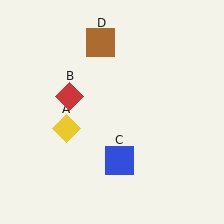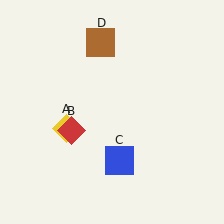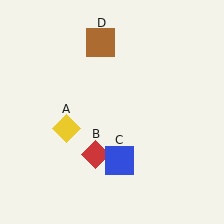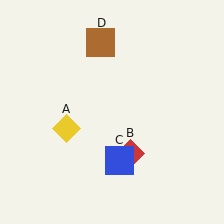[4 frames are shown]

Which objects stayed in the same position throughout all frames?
Yellow diamond (object A) and blue square (object C) and brown square (object D) remained stationary.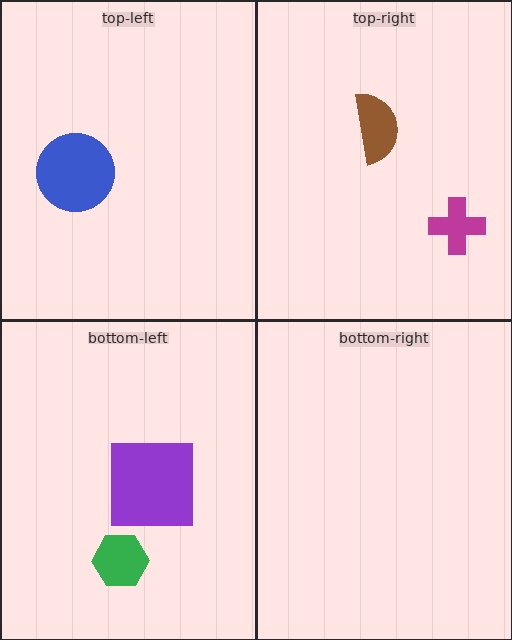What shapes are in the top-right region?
The brown semicircle, the magenta cross.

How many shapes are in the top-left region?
1.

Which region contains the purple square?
The bottom-left region.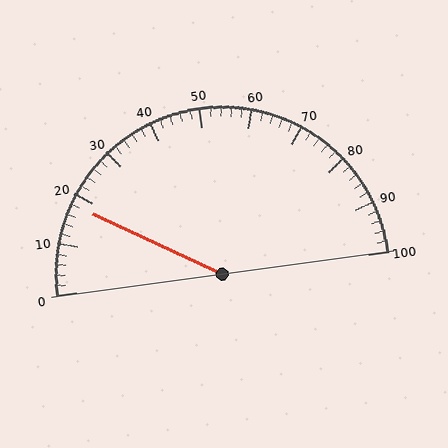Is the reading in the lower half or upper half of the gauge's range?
The reading is in the lower half of the range (0 to 100).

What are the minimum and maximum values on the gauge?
The gauge ranges from 0 to 100.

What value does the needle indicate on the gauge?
The needle indicates approximately 18.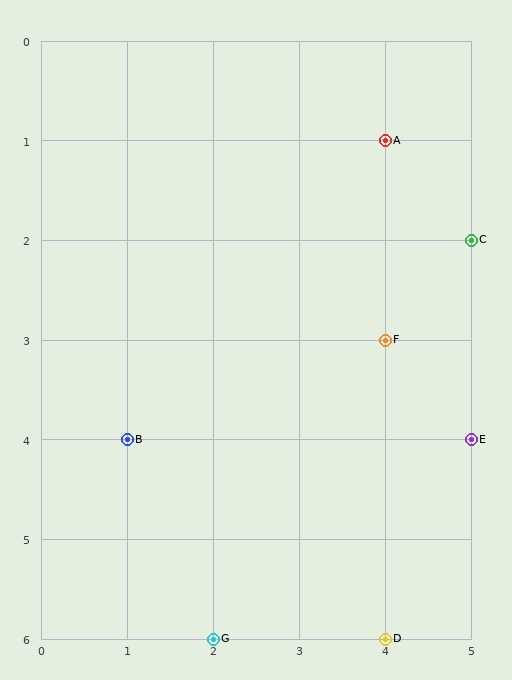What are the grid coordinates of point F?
Point F is at grid coordinates (4, 3).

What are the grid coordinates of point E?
Point E is at grid coordinates (5, 4).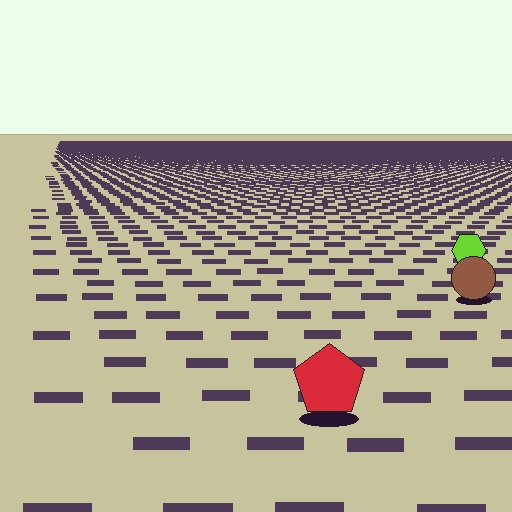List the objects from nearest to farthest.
From nearest to farthest: the red pentagon, the brown circle, the lime hexagon.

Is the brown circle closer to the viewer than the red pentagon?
No. The red pentagon is closer — you can tell from the texture gradient: the ground texture is coarser near it.